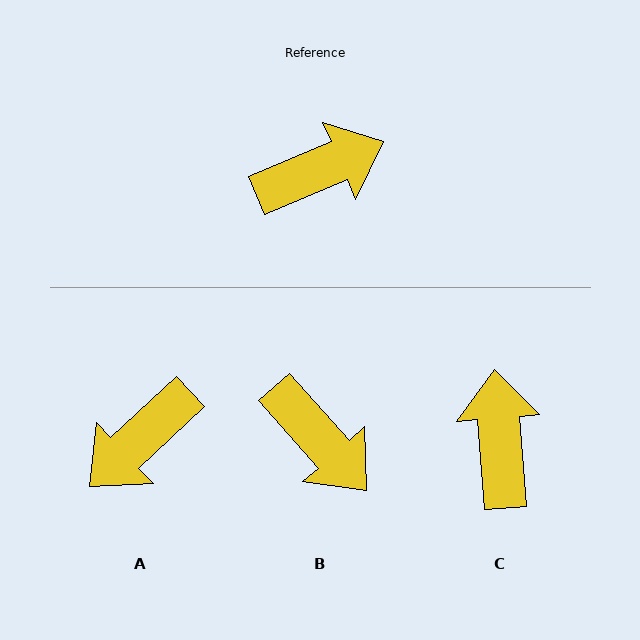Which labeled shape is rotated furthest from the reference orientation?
A, about 160 degrees away.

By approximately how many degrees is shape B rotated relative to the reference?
Approximately 71 degrees clockwise.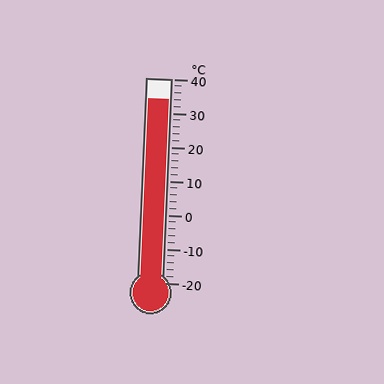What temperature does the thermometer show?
The thermometer shows approximately 34°C.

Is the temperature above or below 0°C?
The temperature is above 0°C.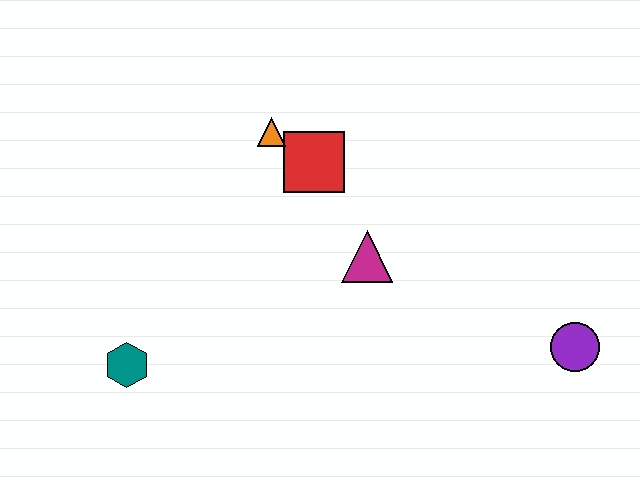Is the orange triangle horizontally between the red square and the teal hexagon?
Yes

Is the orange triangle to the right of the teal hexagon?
Yes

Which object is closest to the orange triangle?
The red square is closest to the orange triangle.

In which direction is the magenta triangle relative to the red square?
The magenta triangle is below the red square.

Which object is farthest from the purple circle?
The teal hexagon is farthest from the purple circle.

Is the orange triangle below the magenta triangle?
No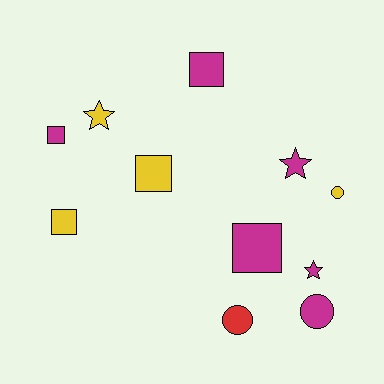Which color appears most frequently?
Magenta, with 6 objects.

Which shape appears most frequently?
Square, with 5 objects.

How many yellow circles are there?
There is 1 yellow circle.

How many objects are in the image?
There are 11 objects.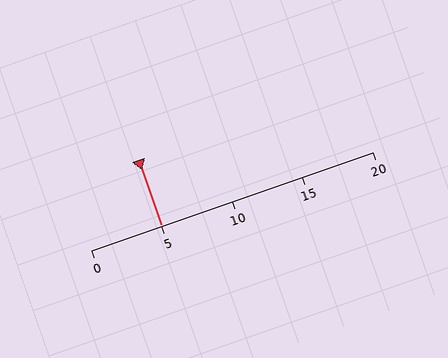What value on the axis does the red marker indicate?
The marker indicates approximately 5.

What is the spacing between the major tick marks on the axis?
The major ticks are spaced 5 apart.